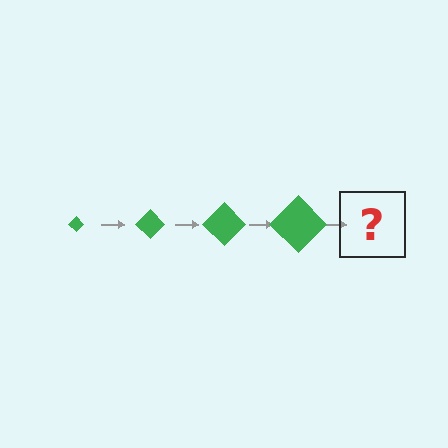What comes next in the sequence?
The next element should be a green diamond, larger than the previous one.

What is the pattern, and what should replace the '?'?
The pattern is that the diamond gets progressively larger each step. The '?' should be a green diamond, larger than the previous one.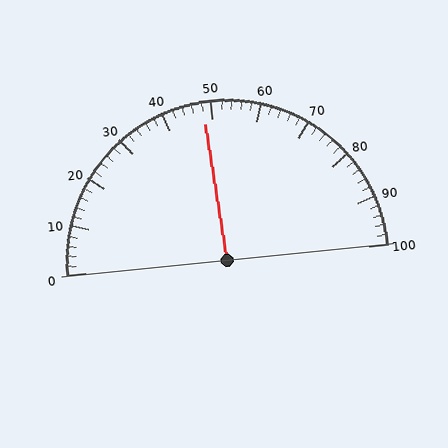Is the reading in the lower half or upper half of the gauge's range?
The reading is in the lower half of the range (0 to 100).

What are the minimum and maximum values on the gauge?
The gauge ranges from 0 to 100.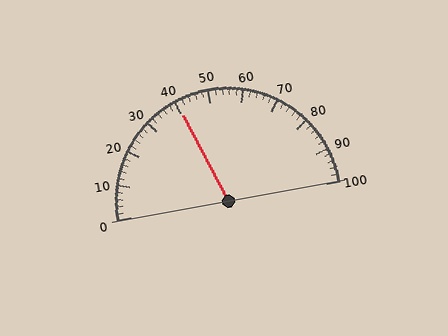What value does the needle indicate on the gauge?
The needle indicates approximately 40.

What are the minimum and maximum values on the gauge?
The gauge ranges from 0 to 100.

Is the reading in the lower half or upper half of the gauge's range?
The reading is in the lower half of the range (0 to 100).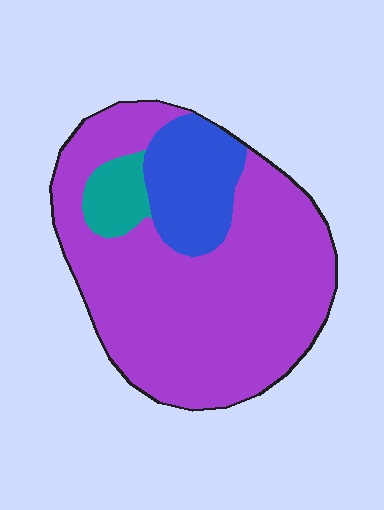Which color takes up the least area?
Teal, at roughly 5%.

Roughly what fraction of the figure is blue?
Blue covers about 15% of the figure.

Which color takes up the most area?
Purple, at roughly 75%.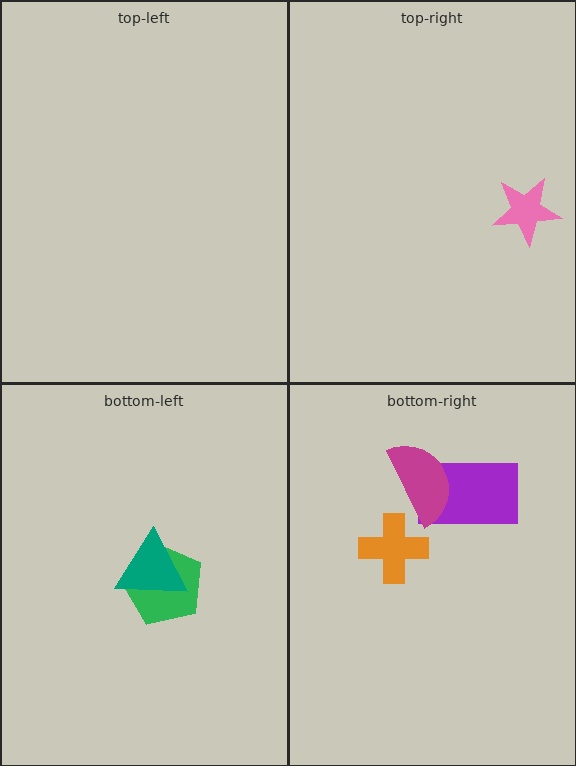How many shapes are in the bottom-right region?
3.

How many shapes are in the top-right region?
1.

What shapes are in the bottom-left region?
The green pentagon, the teal triangle.